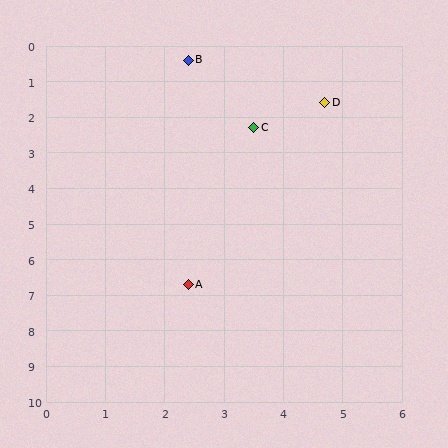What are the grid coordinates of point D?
Point D is at approximately (4.7, 1.6).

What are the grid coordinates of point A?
Point A is at approximately (2.4, 6.7).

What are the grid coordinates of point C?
Point C is at approximately (3.5, 2.3).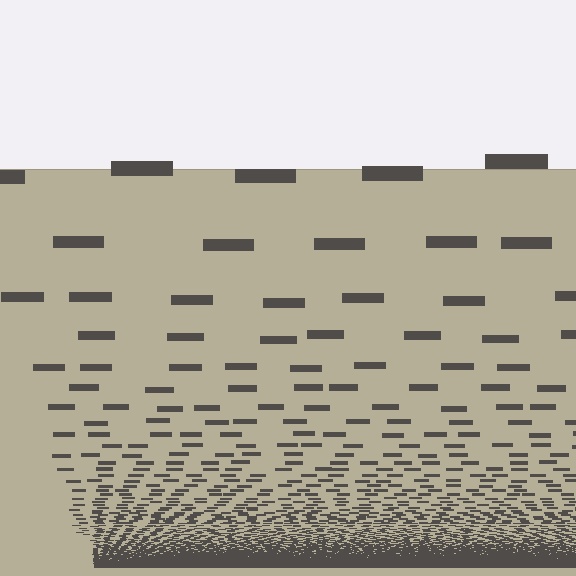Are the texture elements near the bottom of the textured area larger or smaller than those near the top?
Smaller. The gradient is inverted — elements near the bottom are smaller and denser.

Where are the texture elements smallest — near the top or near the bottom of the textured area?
Near the bottom.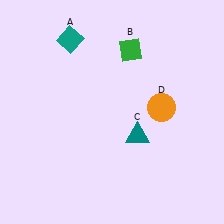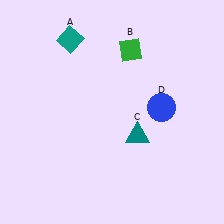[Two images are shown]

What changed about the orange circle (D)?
In Image 1, D is orange. In Image 2, it changed to blue.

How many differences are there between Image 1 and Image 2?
There is 1 difference between the two images.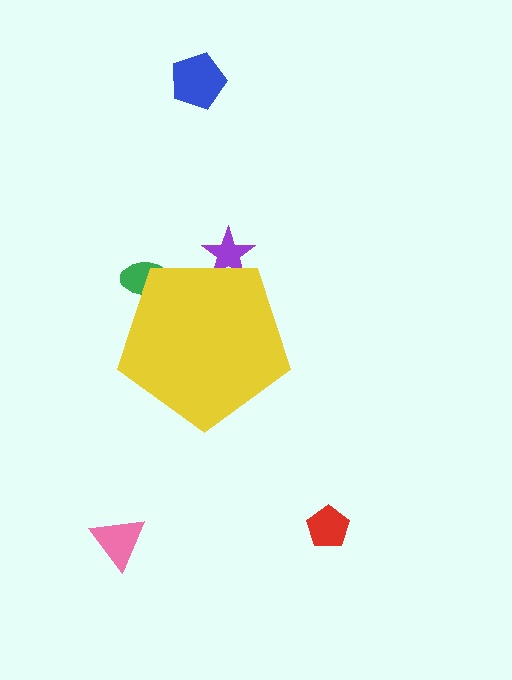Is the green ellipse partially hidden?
Yes, the green ellipse is partially hidden behind the yellow pentagon.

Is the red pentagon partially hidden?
No, the red pentagon is fully visible.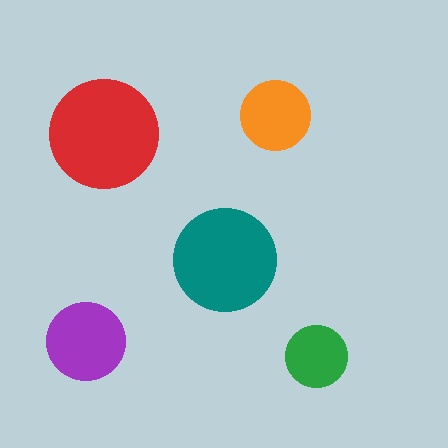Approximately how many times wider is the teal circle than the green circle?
About 1.5 times wider.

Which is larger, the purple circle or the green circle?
The purple one.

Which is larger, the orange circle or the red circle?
The red one.